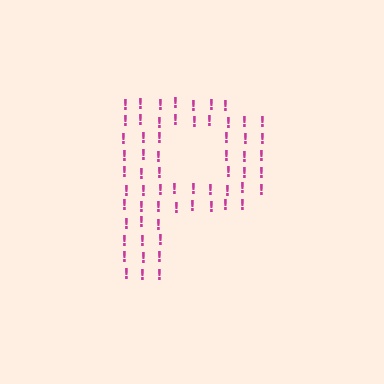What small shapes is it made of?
It is made of small exclamation marks.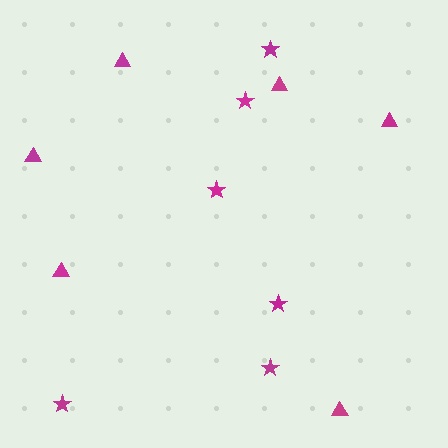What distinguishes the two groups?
There are 2 groups: one group of stars (6) and one group of triangles (6).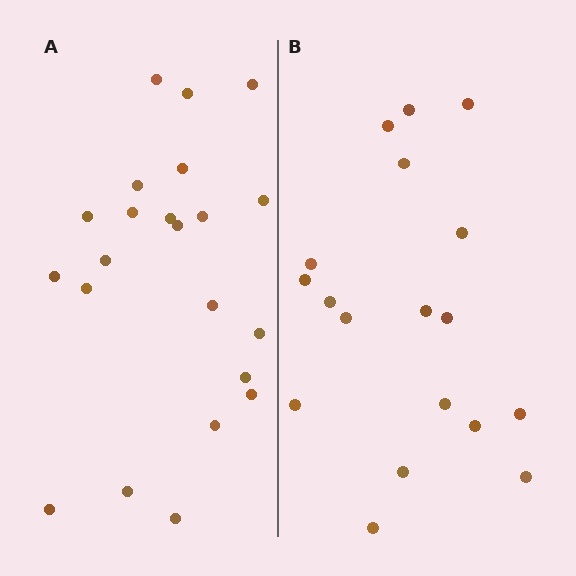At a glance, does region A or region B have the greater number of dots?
Region A (the left region) has more dots.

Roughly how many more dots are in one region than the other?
Region A has about 4 more dots than region B.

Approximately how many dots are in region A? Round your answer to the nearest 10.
About 20 dots. (The exact count is 22, which rounds to 20.)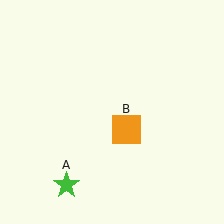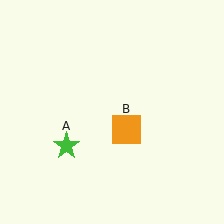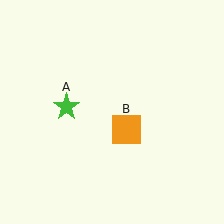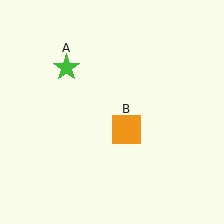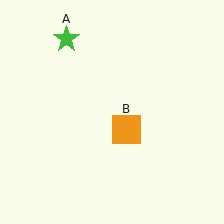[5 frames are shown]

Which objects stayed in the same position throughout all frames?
Orange square (object B) remained stationary.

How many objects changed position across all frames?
1 object changed position: green star (object A).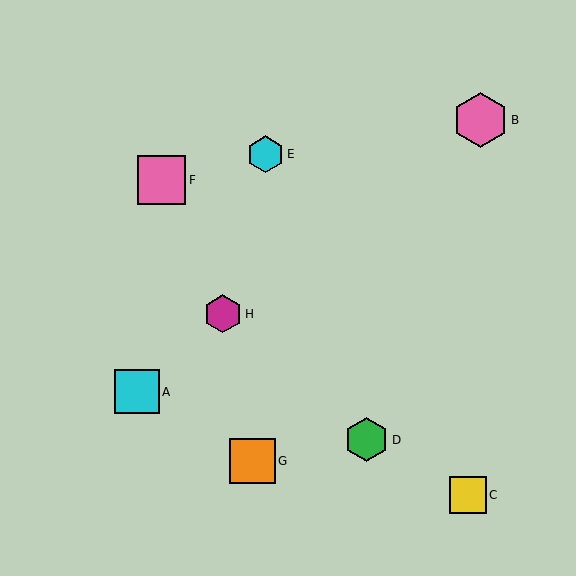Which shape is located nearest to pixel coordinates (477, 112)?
The pink hexagon (labeled B) at (480, 120) is nearest to that location.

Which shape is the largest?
The pink hexagon (labeled B) is the largest.